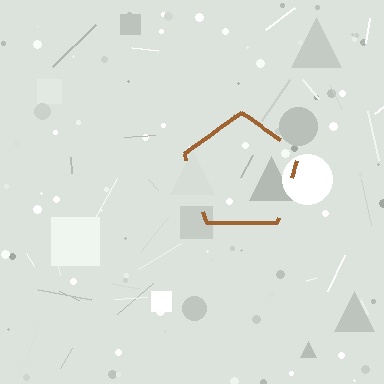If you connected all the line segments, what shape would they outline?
They would outline a pentagon.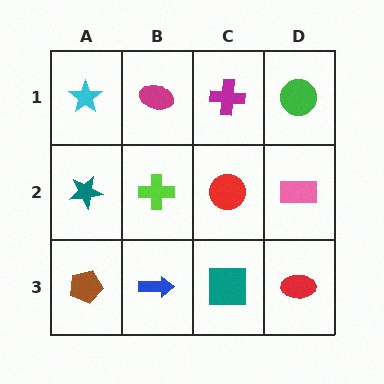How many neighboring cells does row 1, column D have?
2.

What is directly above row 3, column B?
A lime cross.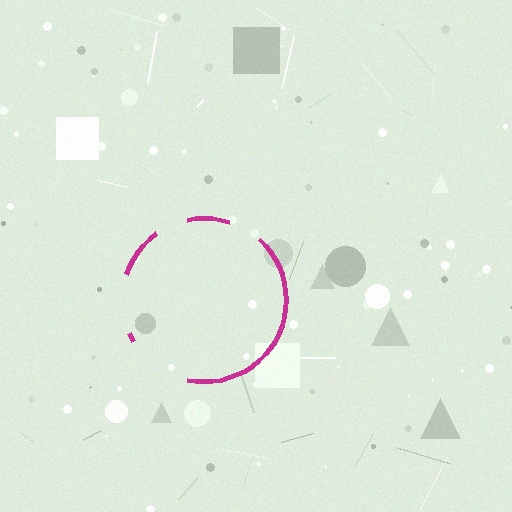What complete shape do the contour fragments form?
The contour fragments form a circle.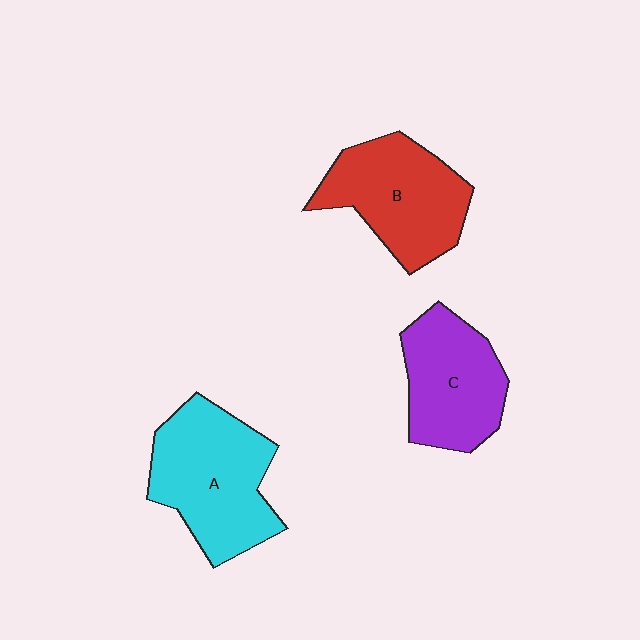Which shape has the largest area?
Shape A (cyan).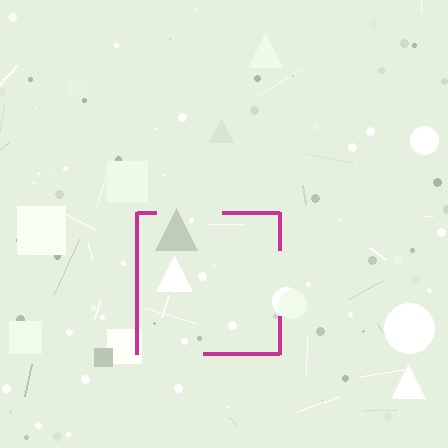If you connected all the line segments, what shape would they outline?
They would outline a square.